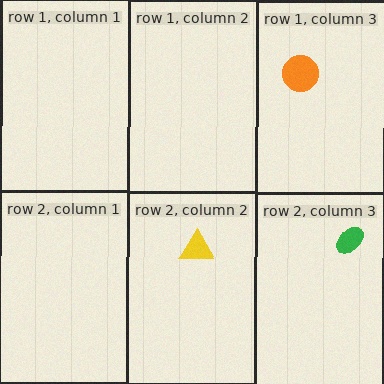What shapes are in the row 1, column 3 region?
The orange circle.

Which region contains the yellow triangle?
The row 2, column 2 region.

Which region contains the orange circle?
The row 1, column 3 region.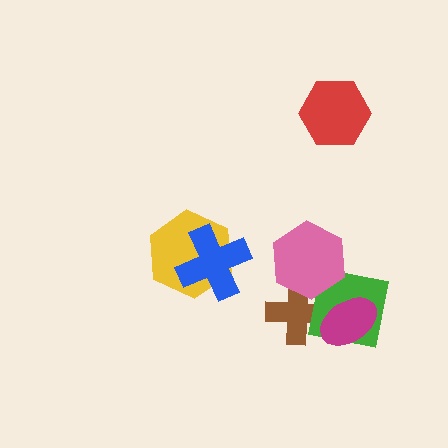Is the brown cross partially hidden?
Yes, it is partially covered by another shape.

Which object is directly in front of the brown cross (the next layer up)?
The green square is directly in front of the brown cross.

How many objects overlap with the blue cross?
1 object overlaps with the blue cross.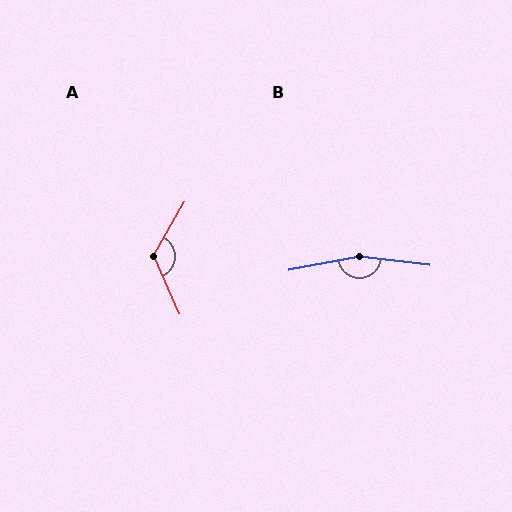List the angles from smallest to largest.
A (126°), B (163°).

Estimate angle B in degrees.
Approximately 163 degrees.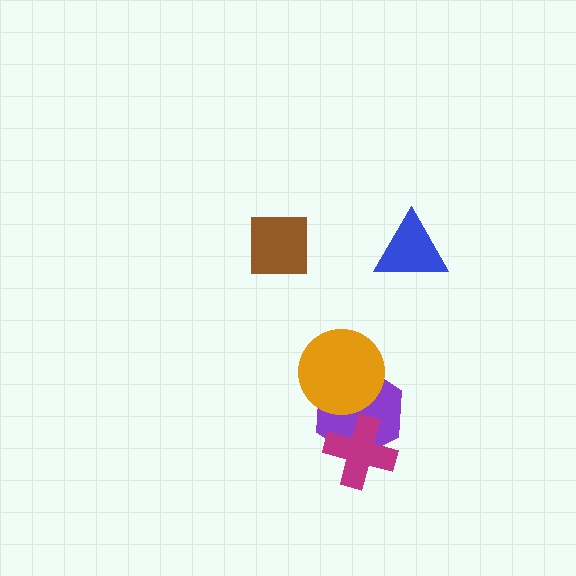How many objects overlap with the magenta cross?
1 object overlaps with the magenta cross.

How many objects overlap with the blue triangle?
0 objects overlap with the blue triangle.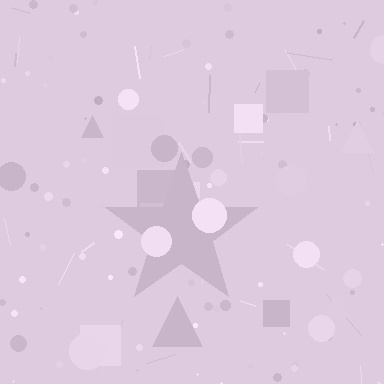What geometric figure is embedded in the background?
A star is embedded in the background.